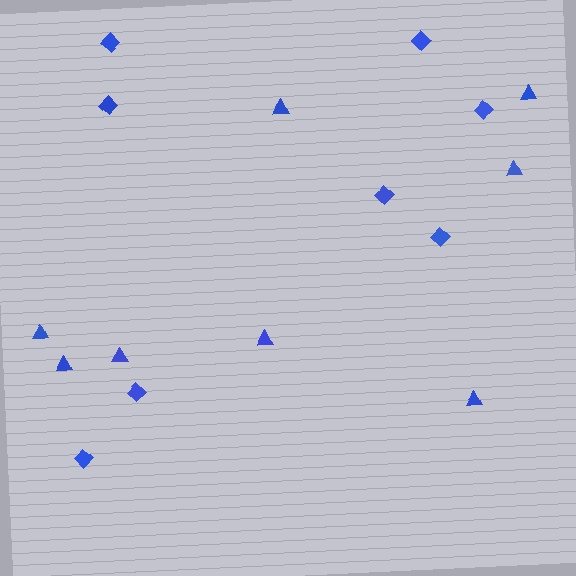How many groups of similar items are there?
There are 2 groups: one group of diamonds (8) and one group of triangles (8).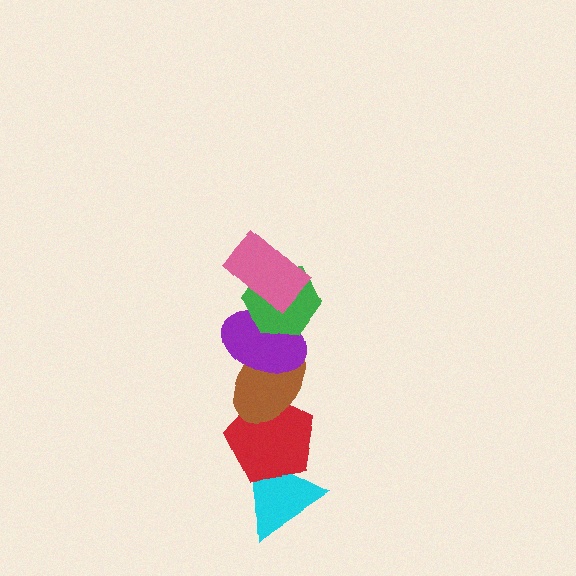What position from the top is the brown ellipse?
The brown ellipse is 4th from the top.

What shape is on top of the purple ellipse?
The green hexagon is on top of the purple ellipse.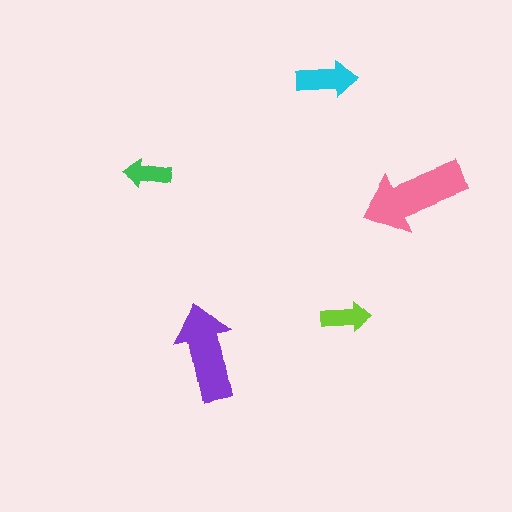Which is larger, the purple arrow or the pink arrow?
The pink one.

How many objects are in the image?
There are 5 objects in the image.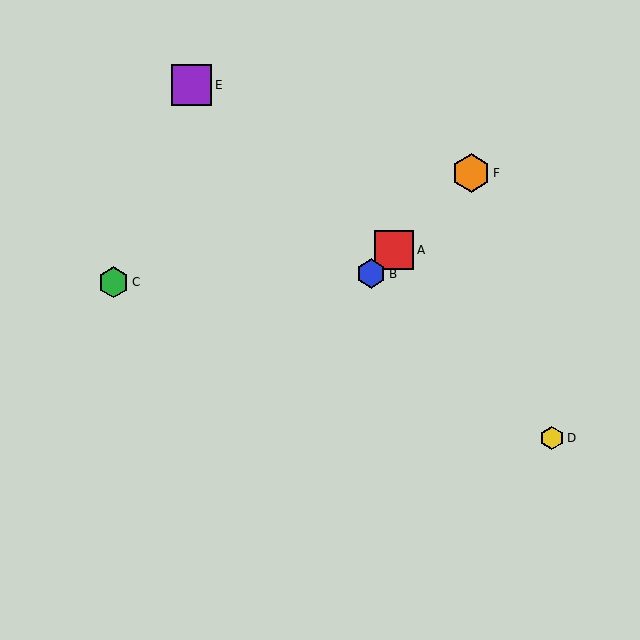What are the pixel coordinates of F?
Object F is at (471, 173).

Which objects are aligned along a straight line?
Objects A, B, F are aligned along a straight line.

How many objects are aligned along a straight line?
3 objects (A, B, F) are aligned along a straight line.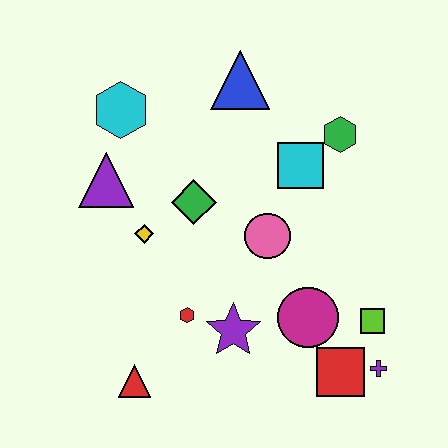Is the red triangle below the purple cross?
Yes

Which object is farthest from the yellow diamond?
The purple cross is farthest from the yellow diamond.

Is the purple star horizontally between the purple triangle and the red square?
Yes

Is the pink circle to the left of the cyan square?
Yes